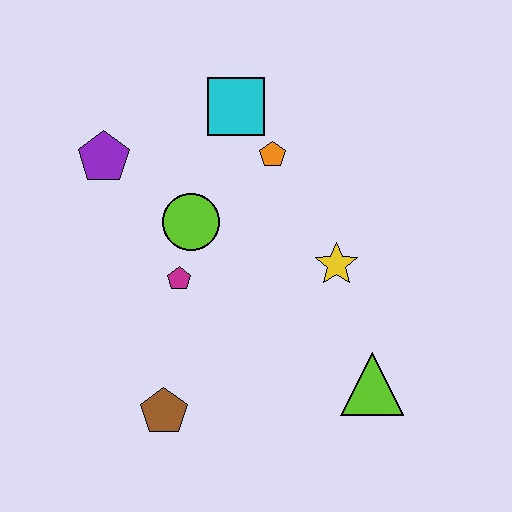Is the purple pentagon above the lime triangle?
Yes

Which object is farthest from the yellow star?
The purple pentagon is farthest from the yellow star.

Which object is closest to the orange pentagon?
The cyan square is closest to the orange pentagon.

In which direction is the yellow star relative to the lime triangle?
The yellow star is above the lime triangle.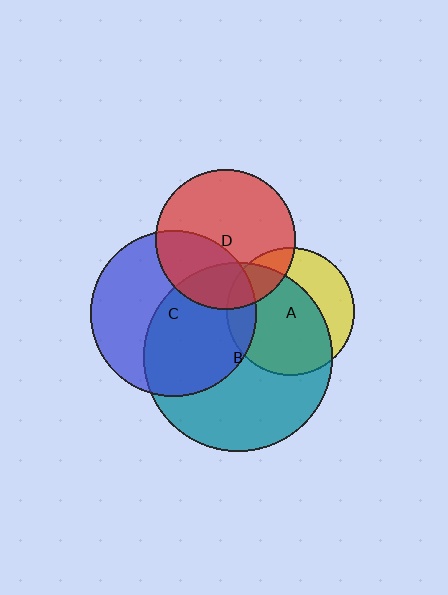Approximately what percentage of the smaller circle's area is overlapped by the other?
Approximately 65%.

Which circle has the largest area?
Circle B (teal).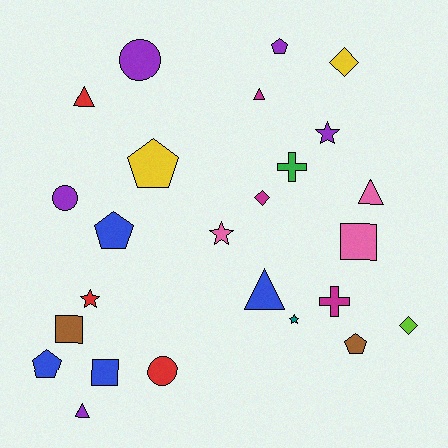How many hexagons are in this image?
There are no hexagons.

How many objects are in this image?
There are 25 objects.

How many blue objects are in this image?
There are 4 blue objects.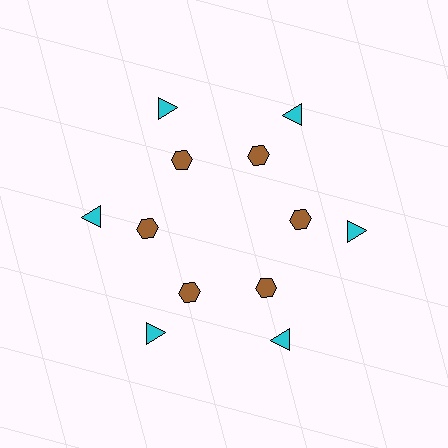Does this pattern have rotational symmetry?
Yes, this pattern has 6-fold rotational symmetry. It looks the same after rotating 60 degrees around the center.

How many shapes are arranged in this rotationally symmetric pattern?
There are 12 shapes, arranged in 6 groups of 2.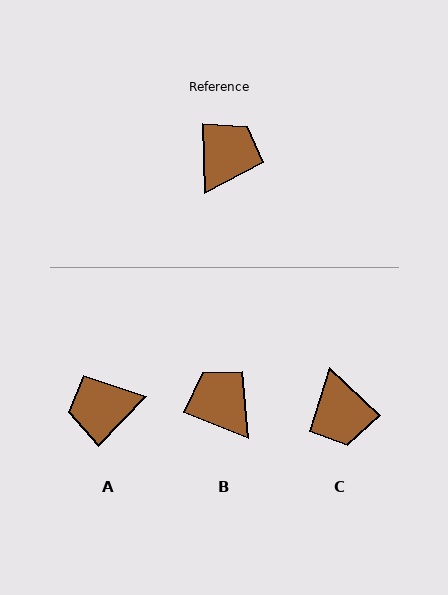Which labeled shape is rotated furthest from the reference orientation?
C, about 135 degrees away.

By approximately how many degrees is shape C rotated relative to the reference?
Approximately 135 degrees clockwise.